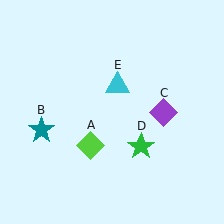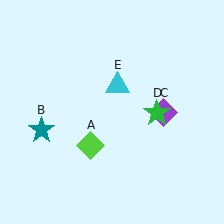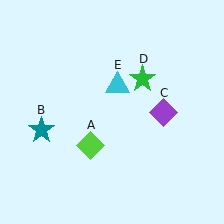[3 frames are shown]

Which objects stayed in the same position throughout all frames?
Lime diamond (object A) and teal star (object B) and purple diamond (object C) and cyan triangle (object E) remained stationary.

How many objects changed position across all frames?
1 object changed position: green star (object D).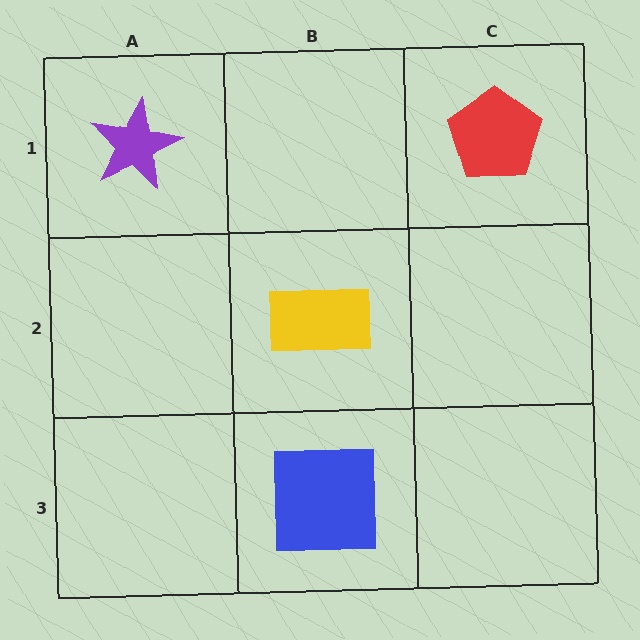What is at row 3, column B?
A blue square.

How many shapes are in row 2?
1 shape.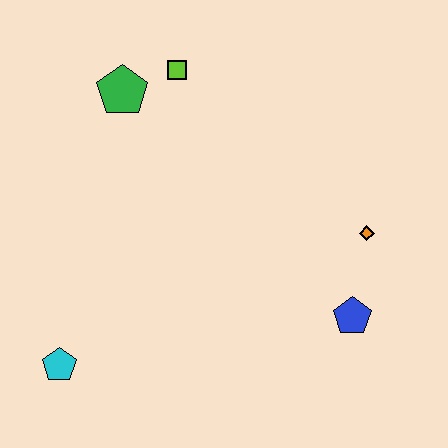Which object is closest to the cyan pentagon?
The green pentagon is closest to the cyan pentagon.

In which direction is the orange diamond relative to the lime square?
The orange diamond is to the right of the lime square.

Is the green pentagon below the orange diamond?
No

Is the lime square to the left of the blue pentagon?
Yes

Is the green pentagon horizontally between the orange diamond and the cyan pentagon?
Yes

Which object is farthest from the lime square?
The cyan pentagon is farthest from the lime square.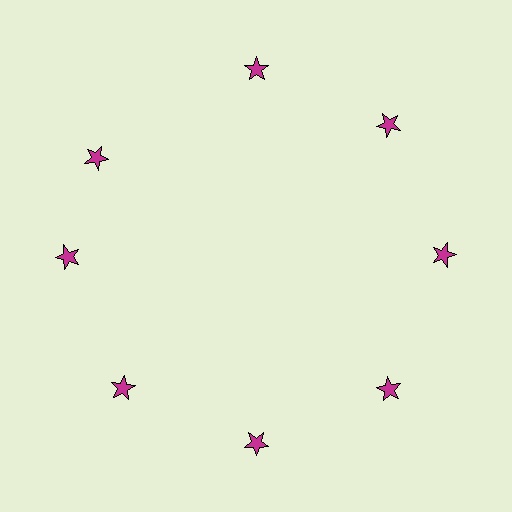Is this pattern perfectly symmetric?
No. The 8 magenta stars are arranged in a ring, but one element near the 10 o'clock position is rotated out of alignment along the ring, breaking the 8-fold rotational symmetry.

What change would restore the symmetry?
The symmetry would be restored by rotating it back into even spacing with its neighbors so that all 8 stars sit at equal angles and equal distance from the center.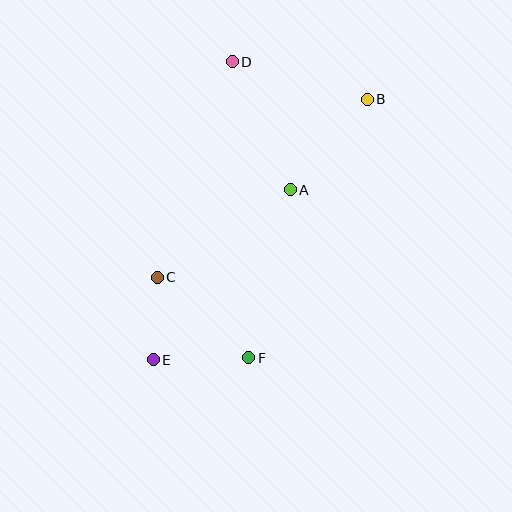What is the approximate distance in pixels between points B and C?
The distance between B and C is approximately 275 pixels.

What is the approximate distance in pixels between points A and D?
The distance between A and D is approximately 140 pixels.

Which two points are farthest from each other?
Points B and E are farthest from each other.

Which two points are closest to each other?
Points C and E are closest to each other.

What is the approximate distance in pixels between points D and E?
The distance between D and E is approximately 308 pixels.